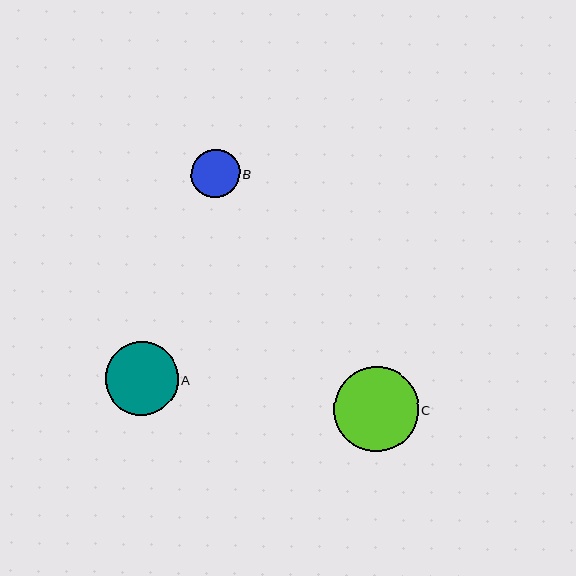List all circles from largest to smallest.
From largest to smallest: C, A, B.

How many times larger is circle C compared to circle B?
Circle C is approximately 1.8 times the size of circle B.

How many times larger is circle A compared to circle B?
Circle A is approximately 1.5 times the size of circle B.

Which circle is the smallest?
Circle B is the smallest with a size of approximately 48 pixels.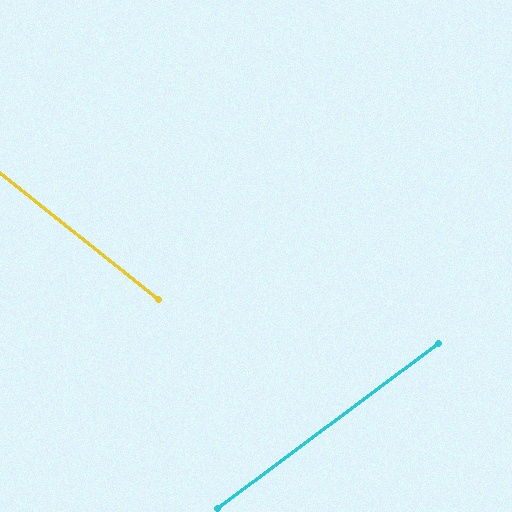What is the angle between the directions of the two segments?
Approximately 75 degrees.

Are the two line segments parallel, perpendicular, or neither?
Neither parallel nor perpendicular — they differ by about 75°.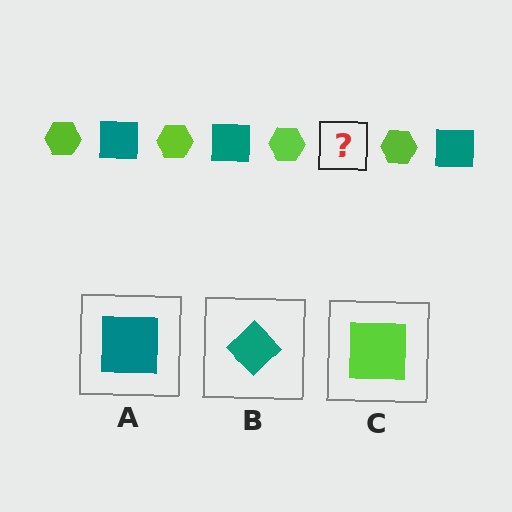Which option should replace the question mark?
Option A.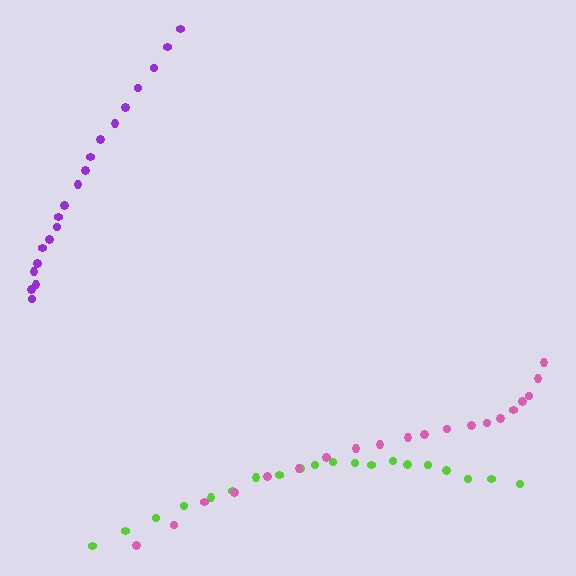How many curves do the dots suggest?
There are 3 distinct paths.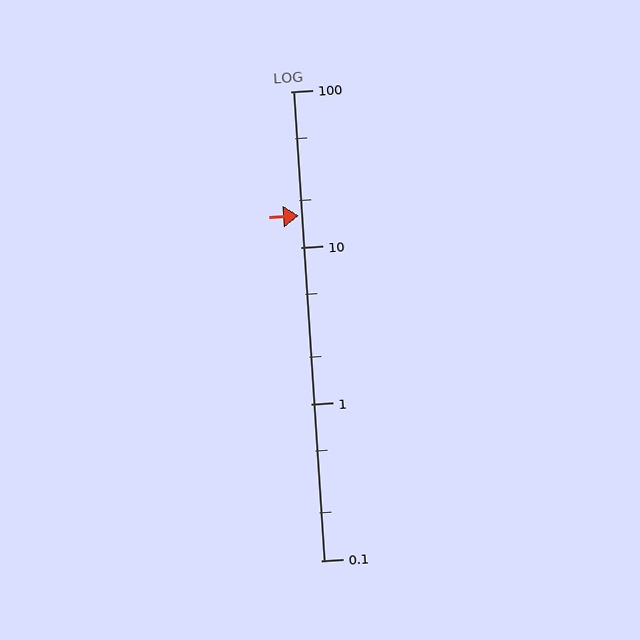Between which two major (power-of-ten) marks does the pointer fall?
The pointer is between 10 and 100.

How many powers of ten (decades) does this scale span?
The scale spans 3 decades, from 0.1 to 100.